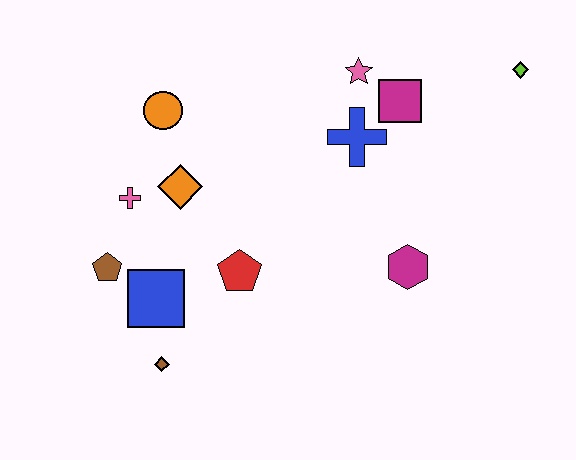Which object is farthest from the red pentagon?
The lime diamond is farthest from the red pentagon.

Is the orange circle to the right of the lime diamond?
No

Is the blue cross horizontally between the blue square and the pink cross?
No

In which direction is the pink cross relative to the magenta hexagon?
The pink cross is to the left of the magenta hexagon.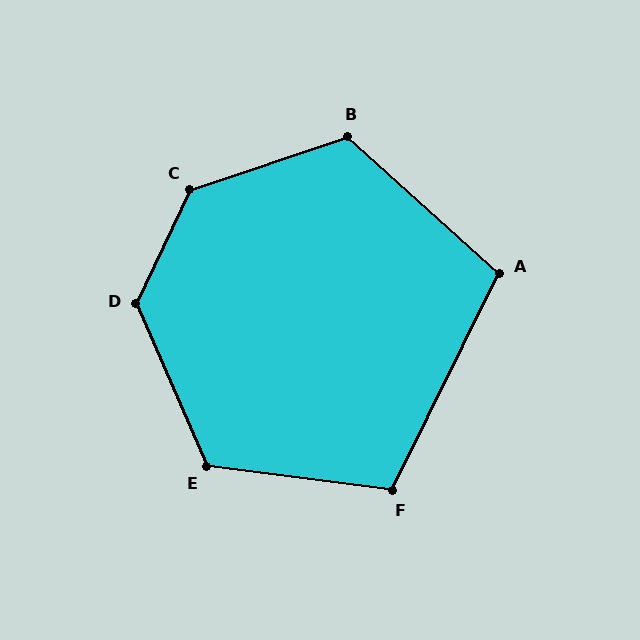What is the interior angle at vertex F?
Approximately 109 degrees (obtuse).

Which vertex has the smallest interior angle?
A, at approximately 106 degrees.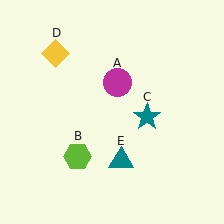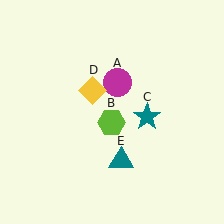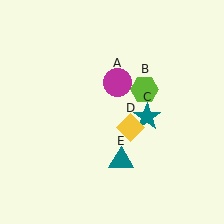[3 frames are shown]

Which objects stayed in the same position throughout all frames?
Magenta circle (object A) and teal star (object C) and teal triangle (object E) remained stationary.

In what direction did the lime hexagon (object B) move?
The lime hexagon (object B) moved up and to the right.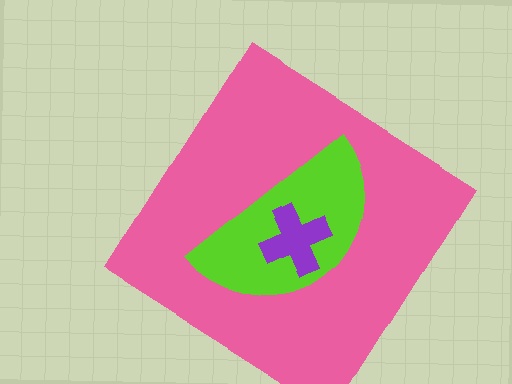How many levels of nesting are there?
3.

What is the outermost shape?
The pink diamond.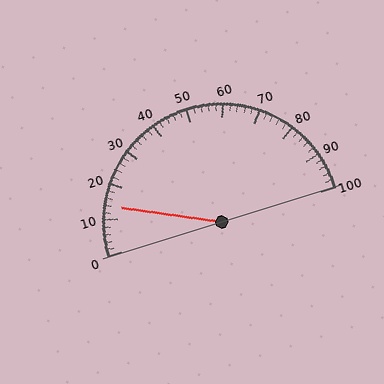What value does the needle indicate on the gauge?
The needle indicates approximately 14.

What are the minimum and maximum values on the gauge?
The gauge ranges from 0 to 100.